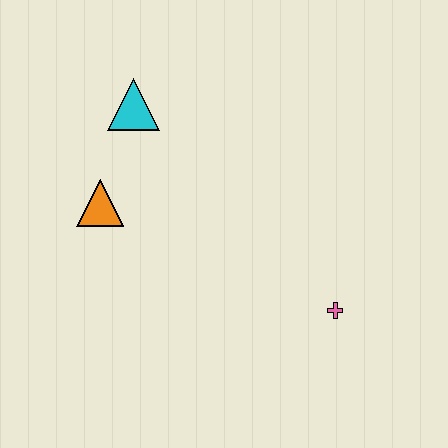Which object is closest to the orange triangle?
The cyan triangle is closest to the orange triangle.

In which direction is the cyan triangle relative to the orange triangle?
The cyan triangle is above the orange triangle.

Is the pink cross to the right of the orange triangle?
Yes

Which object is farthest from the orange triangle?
The pink cross is farthest from the orange triangle.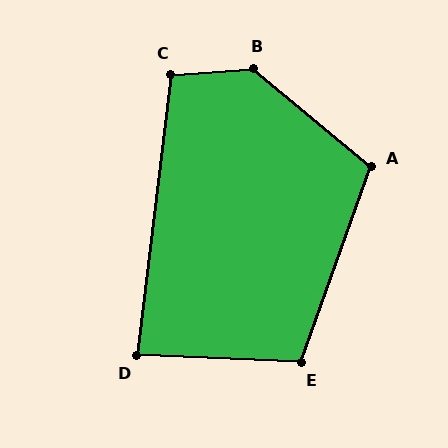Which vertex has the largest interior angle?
B, at approximately 136 degrees.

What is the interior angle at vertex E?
Approximately 108 degrees (obtuse).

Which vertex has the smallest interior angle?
D, at approximately 85 degrees.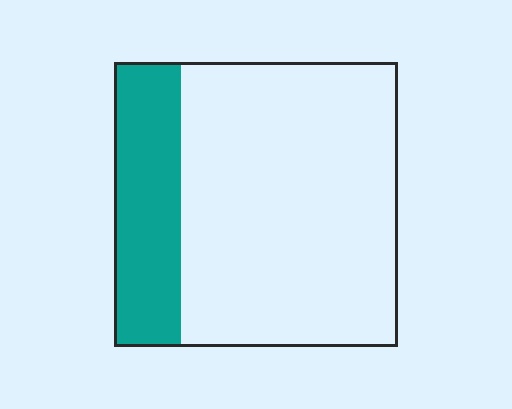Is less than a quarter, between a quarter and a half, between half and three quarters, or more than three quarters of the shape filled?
Less than a quarter.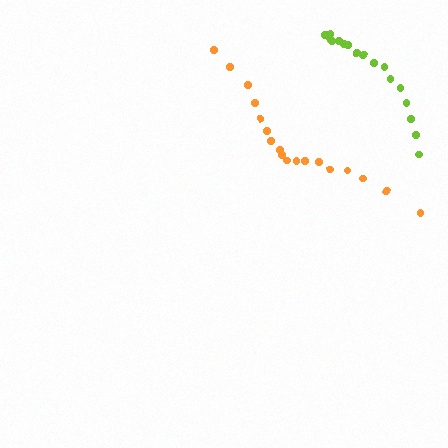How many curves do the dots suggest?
There are 2 distinct paths.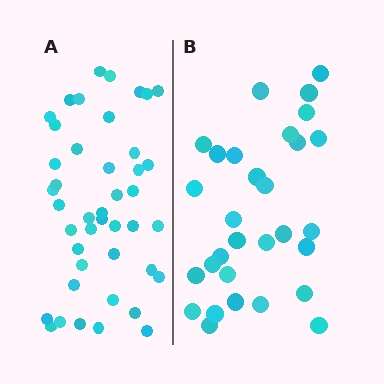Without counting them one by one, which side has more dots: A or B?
Region A (the left region) has more dots.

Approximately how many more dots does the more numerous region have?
Region A has approximately 15 more dots than region B.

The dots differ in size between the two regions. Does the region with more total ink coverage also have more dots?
No. Region B has more total ink coverage because its dots are larger, but region A actually contains more individual dots. Total area can be misleading — the number of items is what matters here.